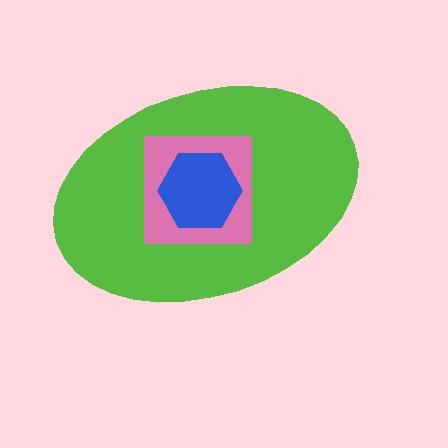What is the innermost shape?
The blue hexagon.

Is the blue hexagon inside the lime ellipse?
Yes.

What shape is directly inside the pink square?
The blue hexagon.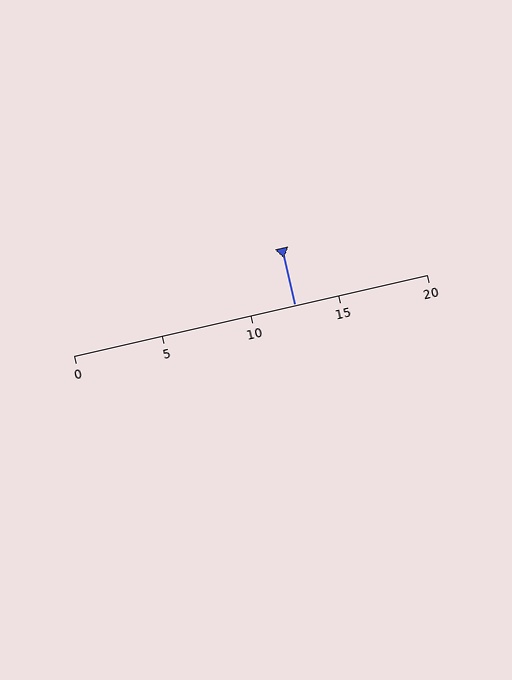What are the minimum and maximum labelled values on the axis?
The axis runs from 0 to 20.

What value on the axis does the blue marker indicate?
The marker indicates approximately 12.5.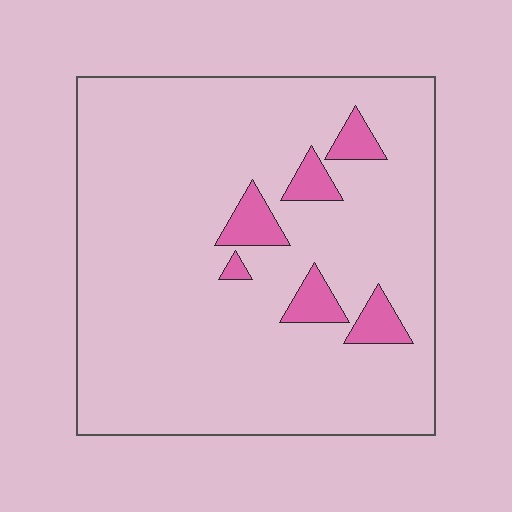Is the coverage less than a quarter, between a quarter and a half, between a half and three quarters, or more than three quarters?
Less than a quarter.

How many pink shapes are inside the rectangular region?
6.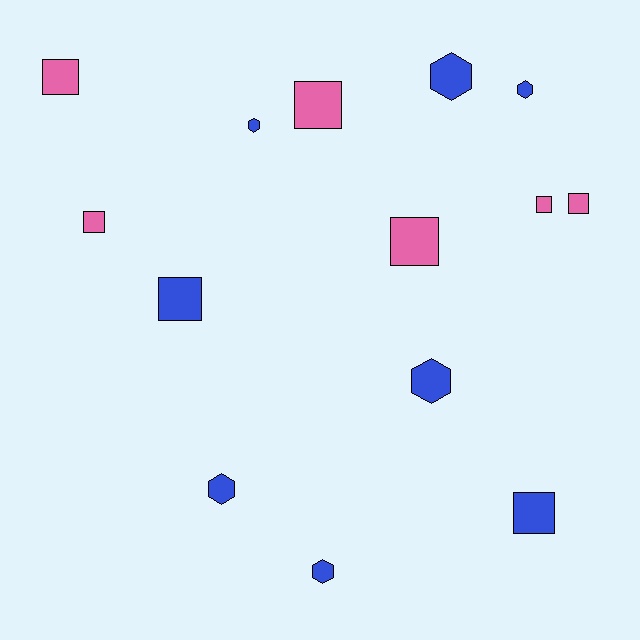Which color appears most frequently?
Blue, with 8 objects.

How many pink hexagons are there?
There are no pink hexagons.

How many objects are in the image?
There are 14 objects.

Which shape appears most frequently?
Square, with 8 objects.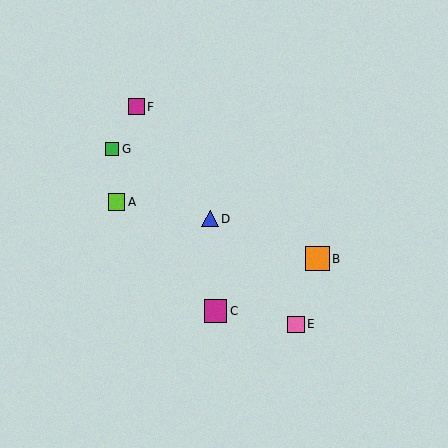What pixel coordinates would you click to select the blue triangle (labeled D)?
Click at (210, 219) to select the blue triangle D.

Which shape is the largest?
The orange square (labeled B) is the largest.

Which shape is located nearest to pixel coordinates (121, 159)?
The green square (labeled G) at (112, 149) is nearest to that location.